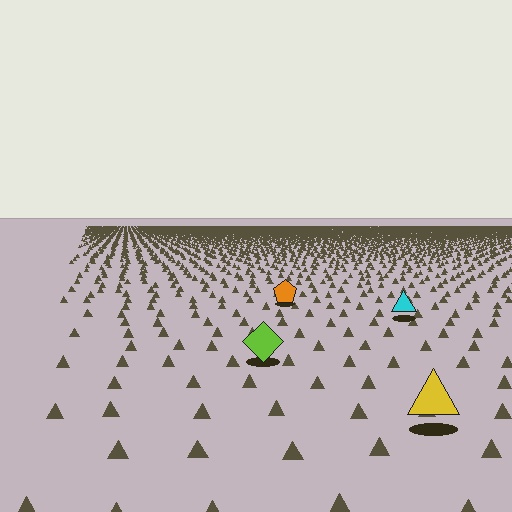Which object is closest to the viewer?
The yellow triangle is closest. The texture marks near it are larger and more spread out.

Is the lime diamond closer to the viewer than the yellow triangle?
No. The yellow triangle is closer — you can tell from the texture gradient: the ground texture is coarser near it.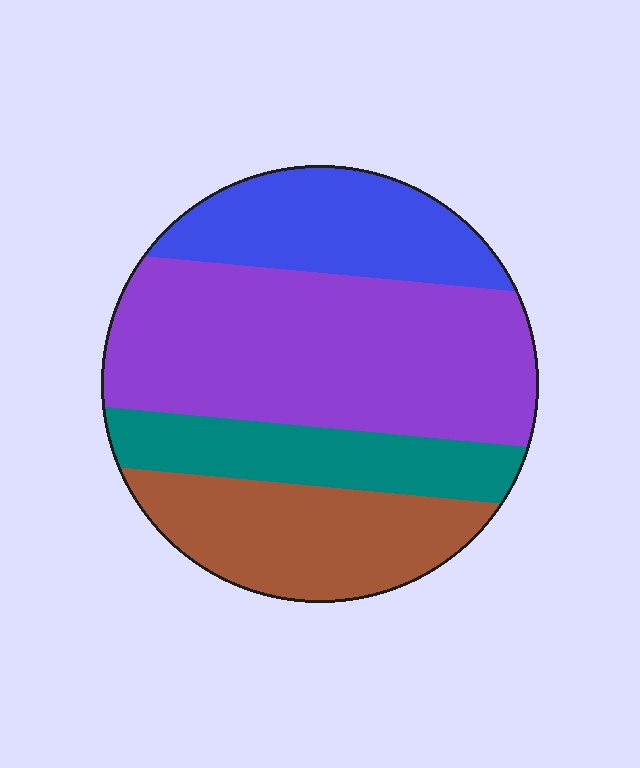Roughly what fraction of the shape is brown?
Brown takes up less than a quarter of the shape.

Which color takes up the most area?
Purple, at roughly 45%.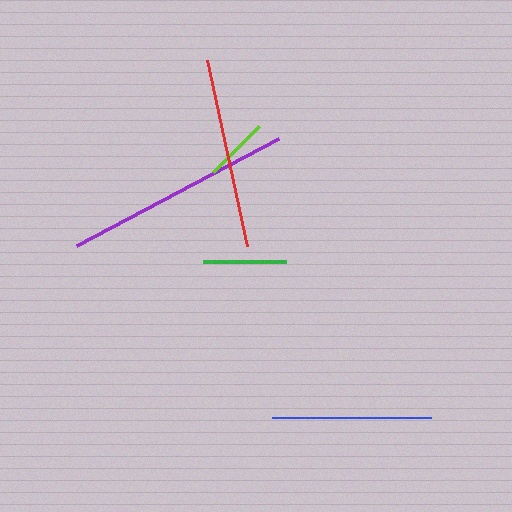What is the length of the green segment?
The green segment is approximately 83 pixels long.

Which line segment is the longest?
The purple line is the longest at approximately 229 pixels.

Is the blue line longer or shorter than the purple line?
The purple line is longer than the blue line.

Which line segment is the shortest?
The lime line is the shortest at approximately 66 pixels.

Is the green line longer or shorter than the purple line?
The purple line is longer than the green line.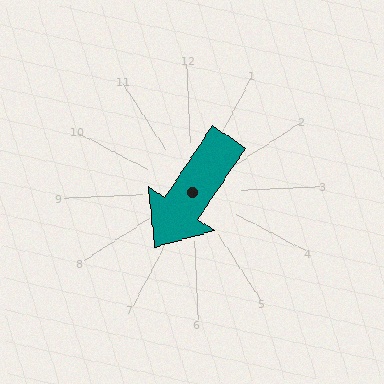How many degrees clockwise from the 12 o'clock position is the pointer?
Approximately 217 degrees.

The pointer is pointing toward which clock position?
Roughly 7 o'clock.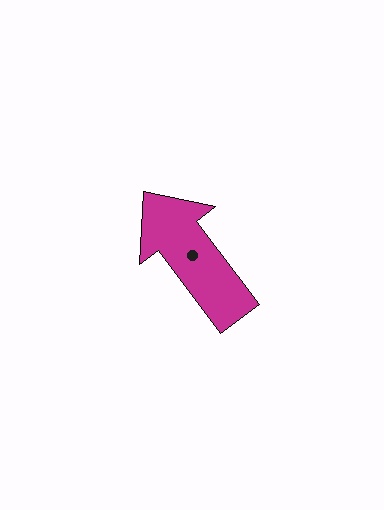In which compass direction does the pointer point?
Northwest.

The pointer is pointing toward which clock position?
Roughly 11 o'clock.